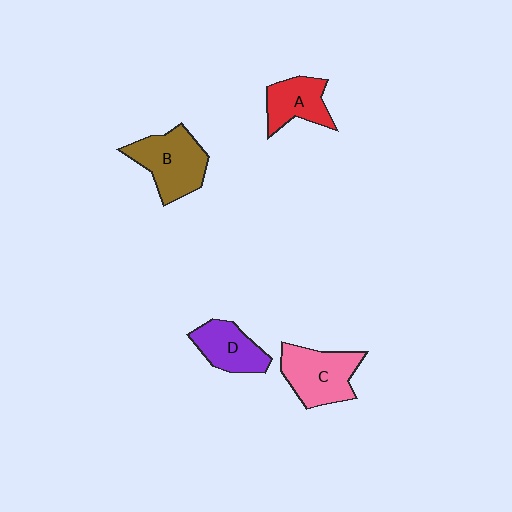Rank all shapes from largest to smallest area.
From largest to smallest: B (brown), C (pink), D (purple), A (red).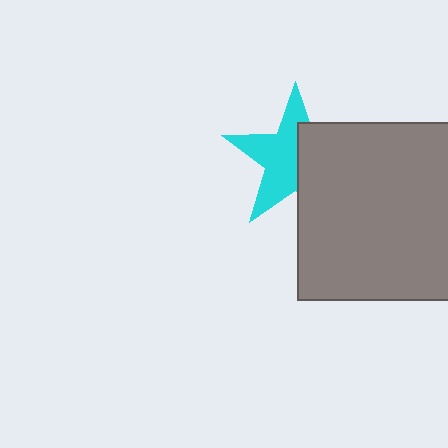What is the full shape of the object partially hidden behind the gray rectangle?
The partially hidden object is a cyan star.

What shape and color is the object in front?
The object in front is a gray rectangle.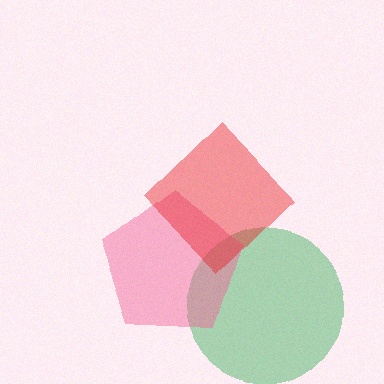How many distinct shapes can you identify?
There are 3 distinct shapes: a green circle, a pink pentagon, a red diamond.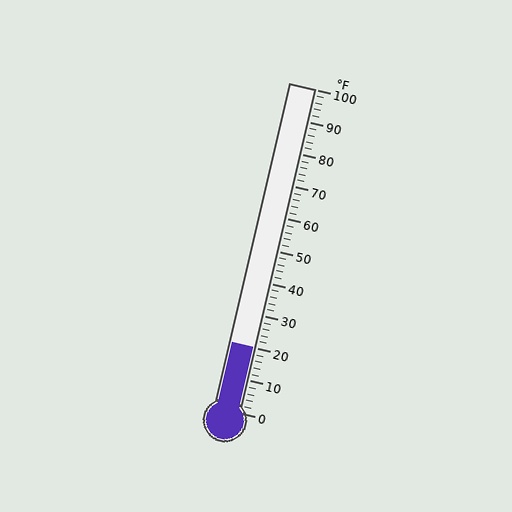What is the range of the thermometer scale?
The thermometer scale ranges from 0°F to 100°F.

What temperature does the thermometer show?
The thermometer shows approximately 20°F.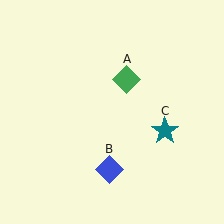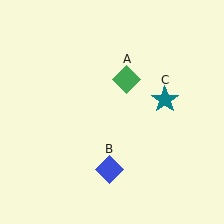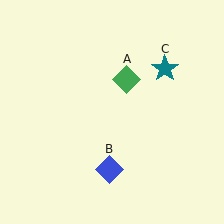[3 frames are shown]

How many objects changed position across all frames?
1 object changed position: teal star (object C).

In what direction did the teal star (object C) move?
The teal star (object C) moved up.